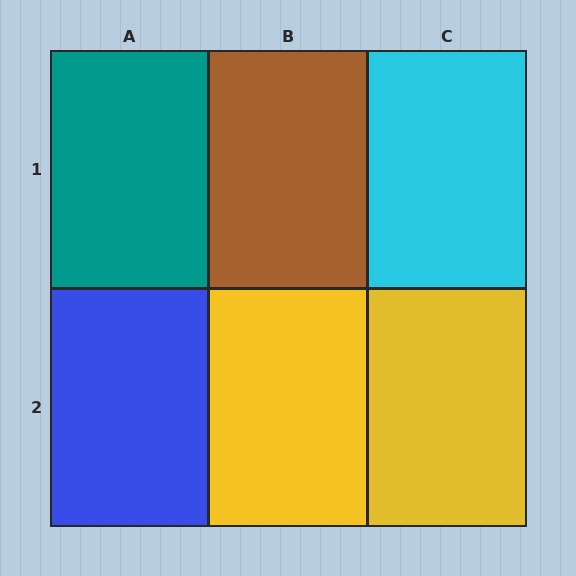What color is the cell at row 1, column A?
Teal.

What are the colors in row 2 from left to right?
Blue, yellow, yellow.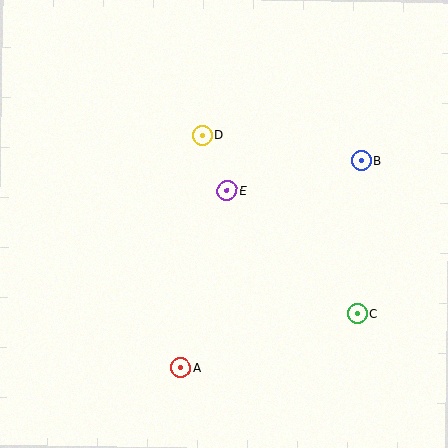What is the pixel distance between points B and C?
The distance between B and C is 153 pixels.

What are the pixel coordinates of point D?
Point D is at (203, 135).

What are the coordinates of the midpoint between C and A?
The midpoint between C and A is at (269, 341).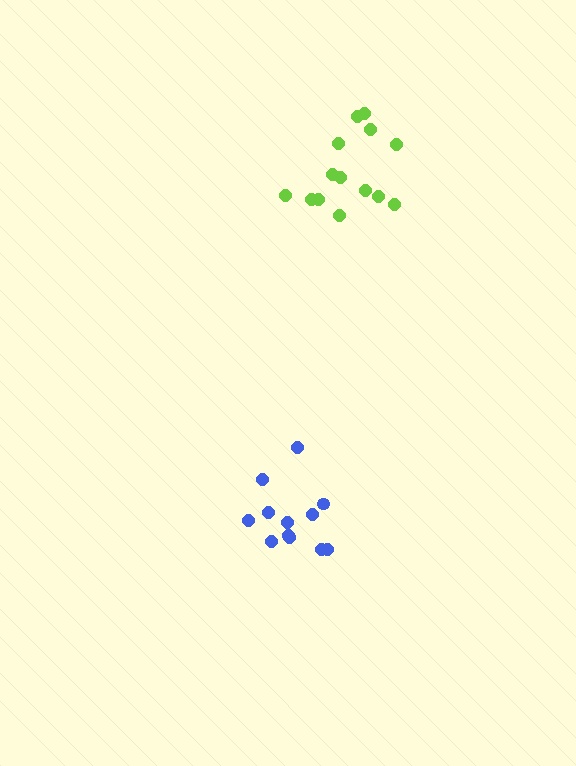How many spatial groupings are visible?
There are 2 spatial groupings.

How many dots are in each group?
Group 1: 14 dots, Group 2: 12 dots (26 total).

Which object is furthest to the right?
The lime cluster is rightmost.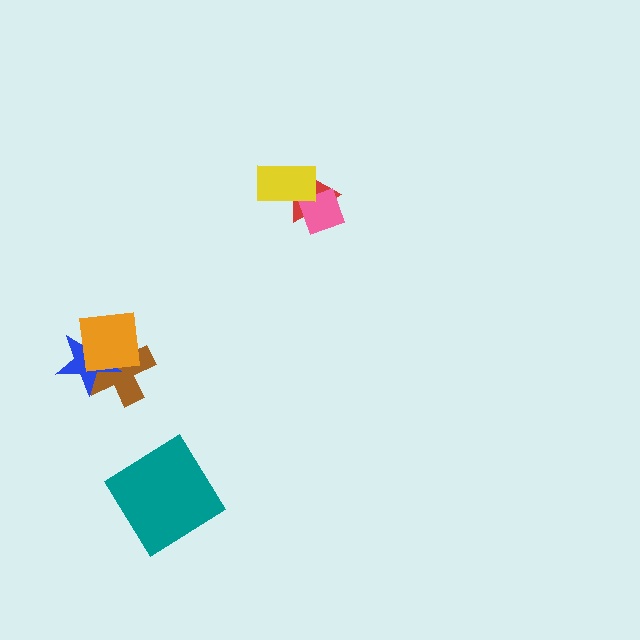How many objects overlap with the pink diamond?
2 objects overlap with the pink diamond.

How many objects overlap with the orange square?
2 objects overlap with the orange square.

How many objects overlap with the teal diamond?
0 objects overlap with the teal diamond.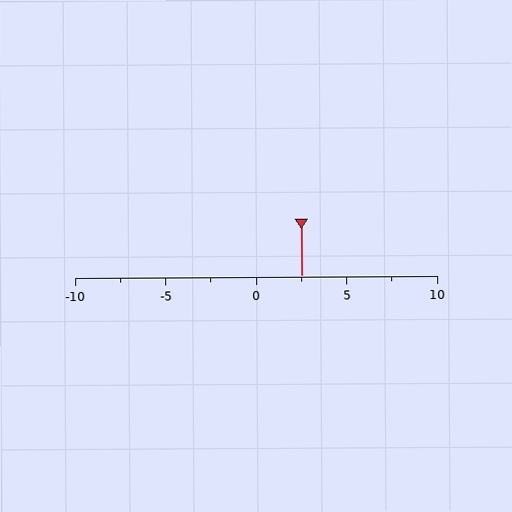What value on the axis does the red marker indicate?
The marker indicates approximately 2.5.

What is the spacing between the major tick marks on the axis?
The major ticks are spaced 5 apart.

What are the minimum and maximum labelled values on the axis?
The axis runs from -10 to 10.